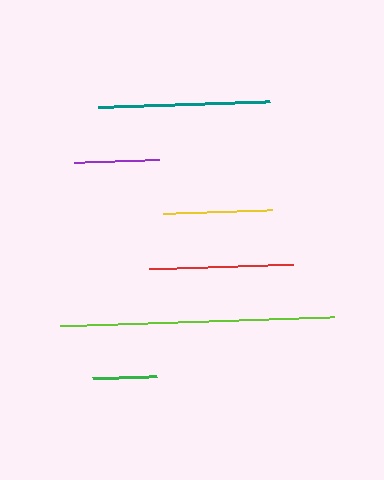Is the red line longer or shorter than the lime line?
The lime line is longer than the red line.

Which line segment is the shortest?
The green line is the shortest at approximately 64 pixels.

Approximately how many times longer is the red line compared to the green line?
The red line is approximately 2.3 times the length of the green line.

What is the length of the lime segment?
The lime segment is approximately 274 pixels long.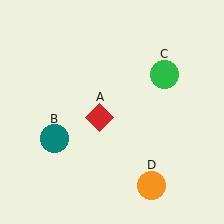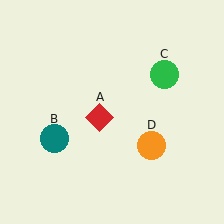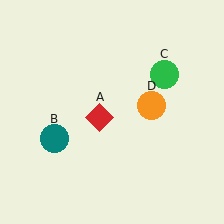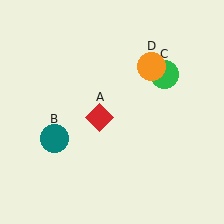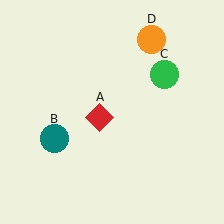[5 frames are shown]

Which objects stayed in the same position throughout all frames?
Red diamond (object A) and teal circle (object B) and green circle (object C) remained stationary.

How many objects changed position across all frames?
1 object changed position: orange circle (object D).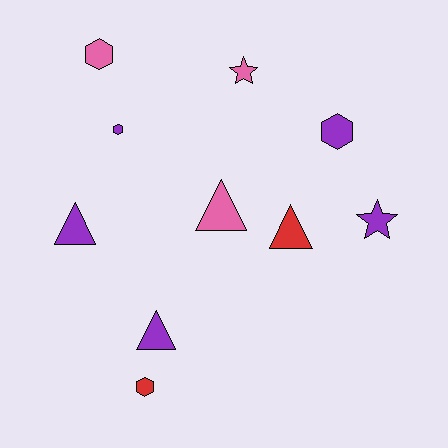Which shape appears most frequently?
Hexagon, with 4 objects.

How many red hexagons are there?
There is 1 red hexagon.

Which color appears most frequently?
Purple, with 5 objects.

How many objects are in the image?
There are 10 objects.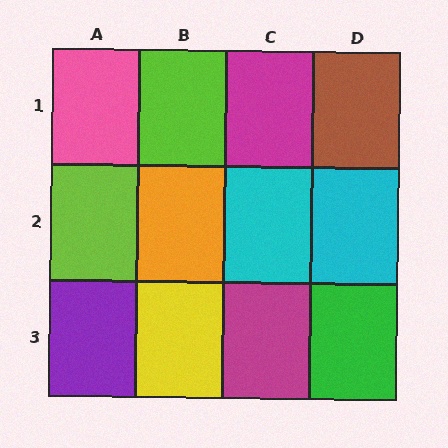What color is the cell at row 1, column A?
Pink.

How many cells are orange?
1 cell is orange.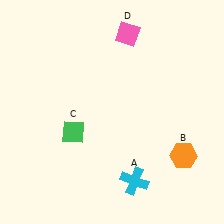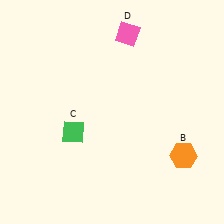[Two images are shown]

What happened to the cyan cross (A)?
The cyan cross (A) was removed in Image 2. It was in the bottom-right area of Image 1.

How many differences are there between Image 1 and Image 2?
There is 1 difference between the two images.